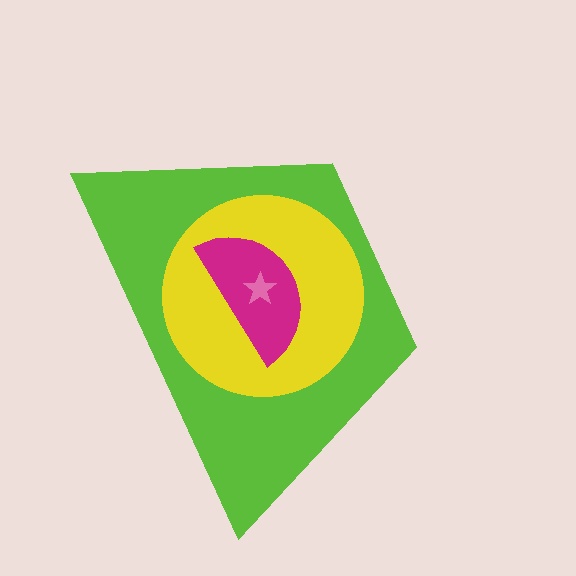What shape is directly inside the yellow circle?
The magenta semicircle.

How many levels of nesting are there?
4.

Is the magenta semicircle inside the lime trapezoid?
Yes.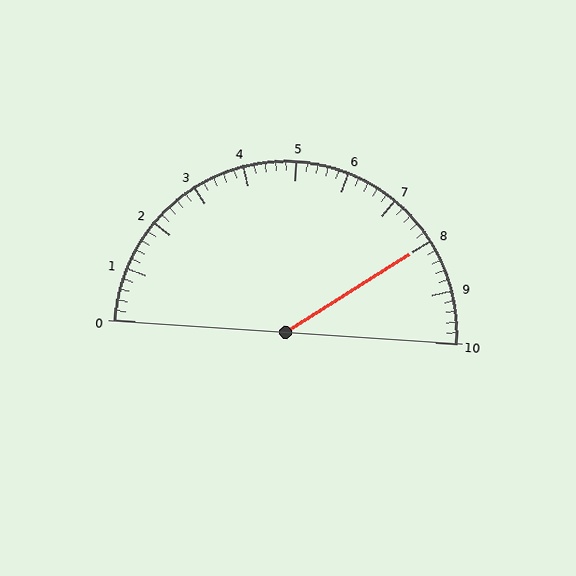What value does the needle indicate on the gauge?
The needle indicates approximately 8.0.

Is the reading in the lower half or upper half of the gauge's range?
The reading is in the upper half of the range (0 to 10).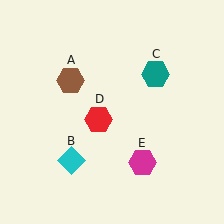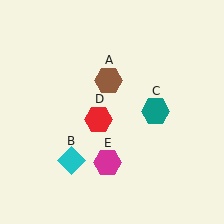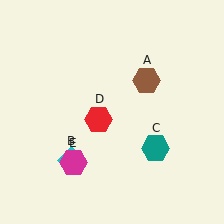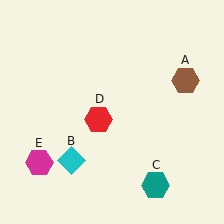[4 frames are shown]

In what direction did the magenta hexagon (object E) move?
The magenta hexagon (object E) moved left.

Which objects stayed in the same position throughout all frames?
Cyan diamond (object B) and red hexagon (object D) remained stationary.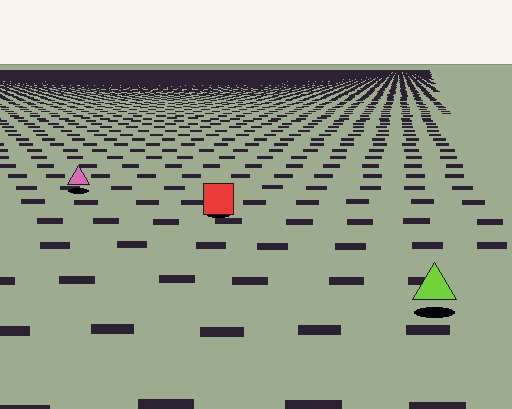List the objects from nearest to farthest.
From nearest to farthest: the lime triangle, the red square, the pink triangle.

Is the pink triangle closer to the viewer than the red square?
No. The red square is closer — you can tell from the texture gradient: the ground texture is coarser near it.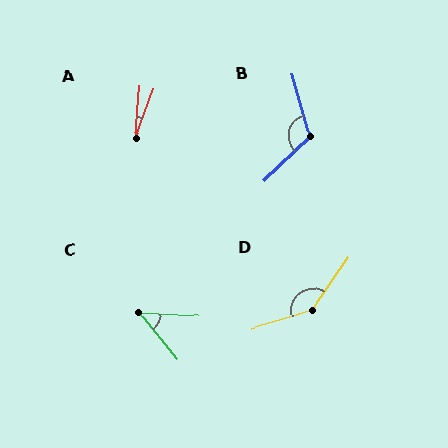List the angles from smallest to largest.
A (16°), C (48°), B (118°), D (142°).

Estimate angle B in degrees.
Approximately 118 degrees.